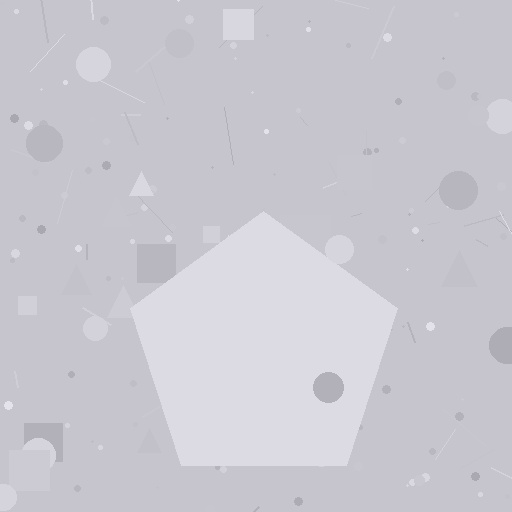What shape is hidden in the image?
A pentagon is hidden in the image.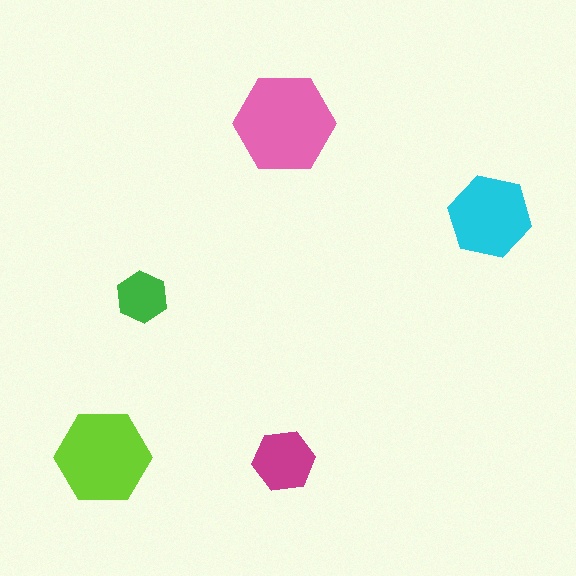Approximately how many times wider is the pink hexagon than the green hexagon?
About 2 times wider.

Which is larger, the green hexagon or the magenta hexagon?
The magenta one.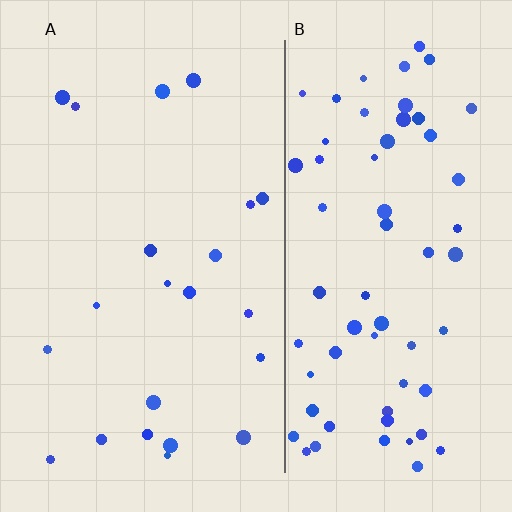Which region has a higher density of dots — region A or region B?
B (the right).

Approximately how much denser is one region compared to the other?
Approximately 3.0× — region B over region A.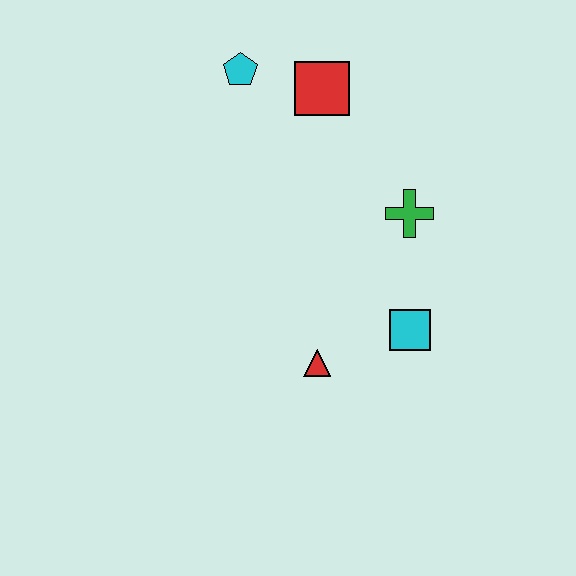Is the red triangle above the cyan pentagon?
No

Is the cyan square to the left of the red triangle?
No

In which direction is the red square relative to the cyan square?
The red square is above the cyan square.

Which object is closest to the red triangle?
The cyan square is closest to the red triangle.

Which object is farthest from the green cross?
The cyan pentagon is farthest from the green cross.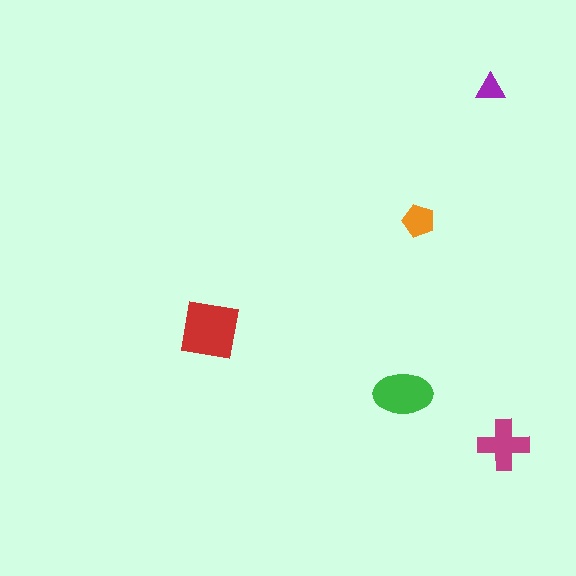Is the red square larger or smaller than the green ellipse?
Larger.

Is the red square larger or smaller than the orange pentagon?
Larger.